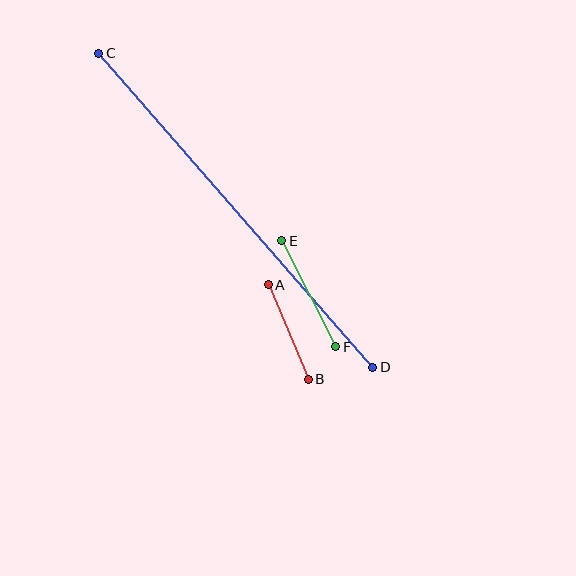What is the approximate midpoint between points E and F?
The midpoint is at approximately (309, 294) pixels.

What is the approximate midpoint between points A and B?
The midpoint is at approximately (288, 332) pixels.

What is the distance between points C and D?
The distance is approximately 417 pixels.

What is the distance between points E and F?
The distance is approximately 119 pixels.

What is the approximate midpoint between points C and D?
The midpoint is at approximately (236, 210) pixels.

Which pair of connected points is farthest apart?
Points C and D are farthest apart.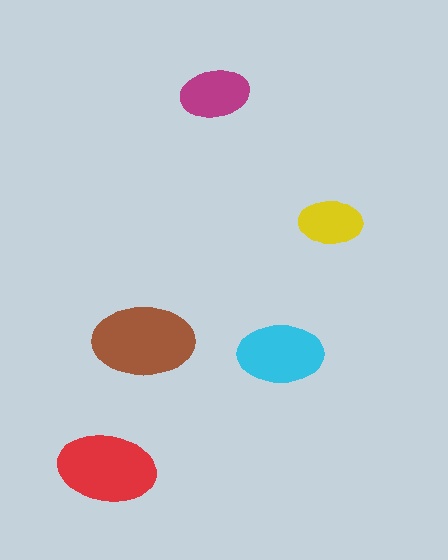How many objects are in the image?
There are 5 objects in the image.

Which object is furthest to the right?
The yellow ellipse is rightmost.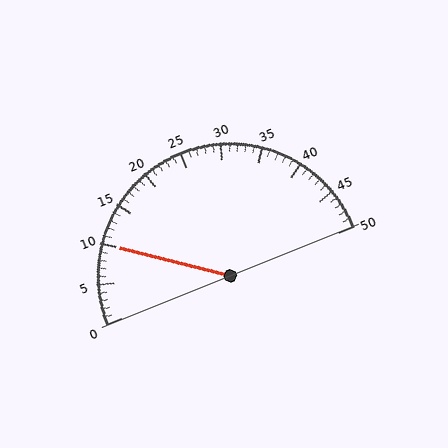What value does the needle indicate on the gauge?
The needle indicates approximately 10.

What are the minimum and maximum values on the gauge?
The gauge ranges from 0 to 50.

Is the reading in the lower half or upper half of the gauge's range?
The reading is in the lower half of the range (0 to 50).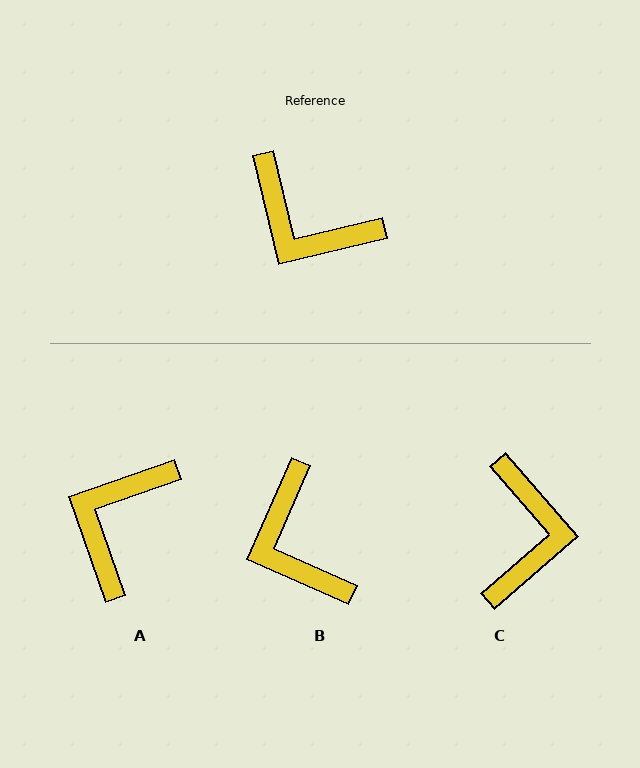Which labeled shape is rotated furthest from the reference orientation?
C, about 117 degrees away.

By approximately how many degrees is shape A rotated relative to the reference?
Approximately 84 degrees clockwise.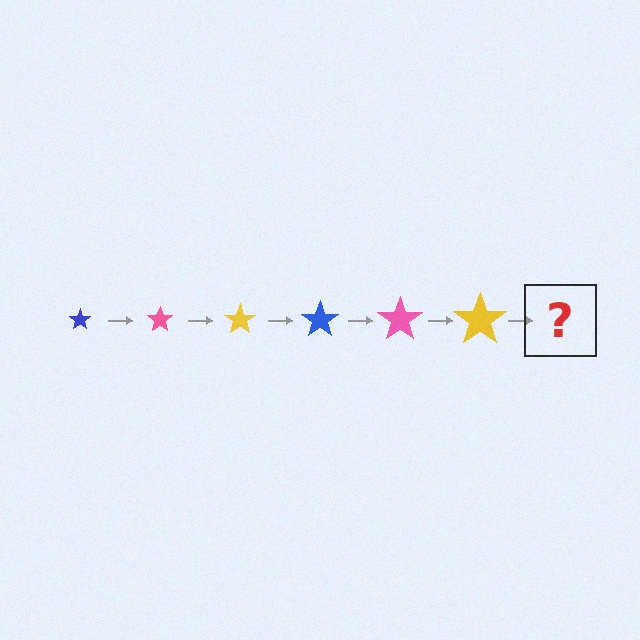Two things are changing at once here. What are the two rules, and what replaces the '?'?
The two rules are that the star grows larger each step and the color cycles through blue, pink, and yellow. The '?' should be a blue star, larger than the previous one.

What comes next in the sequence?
The next element should be a blue star, larger than the previous one.